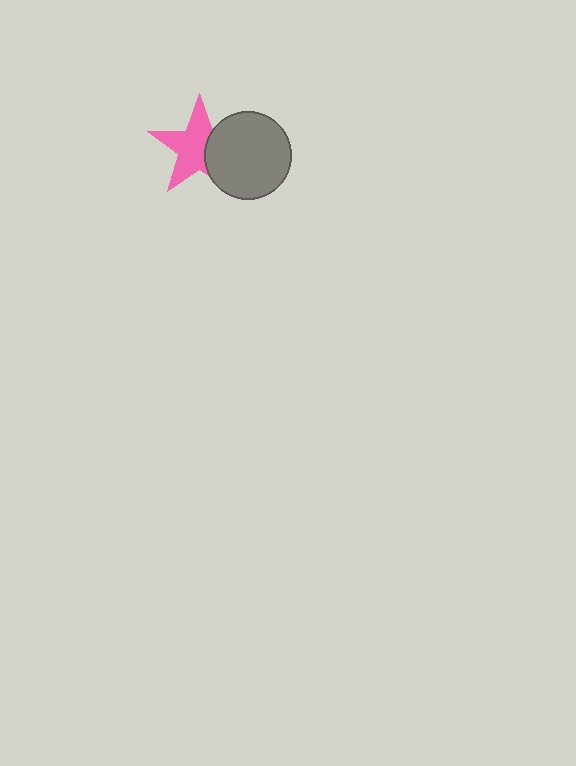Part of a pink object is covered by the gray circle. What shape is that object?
It is a star.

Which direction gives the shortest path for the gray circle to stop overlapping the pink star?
Moving right gives the shortest separation.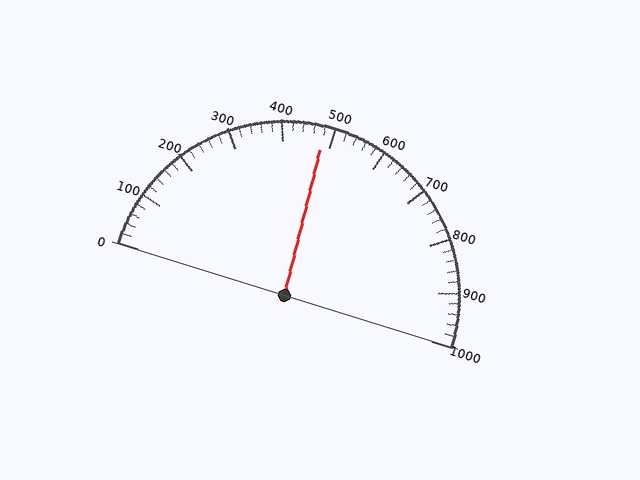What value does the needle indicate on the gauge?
The needle indicates approximately 480.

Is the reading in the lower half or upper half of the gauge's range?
The reading is in the lower half of the range (0 to 1000).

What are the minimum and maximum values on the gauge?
The gauge ranges from 0 to 1000.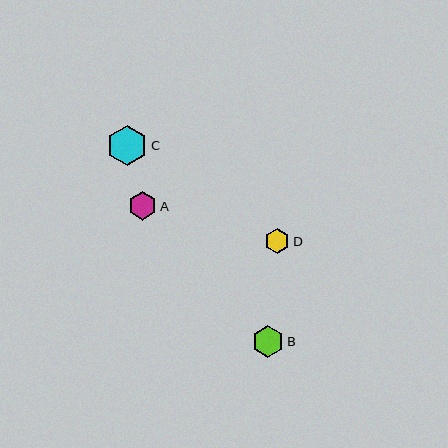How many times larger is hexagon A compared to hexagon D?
Hexagon A is approximately 1.1 times the size of hexagon D.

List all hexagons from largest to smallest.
From largest to smallest: C, B, A, D.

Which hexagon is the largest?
Hexagon C is the largest with a size of approximately 40 pixels.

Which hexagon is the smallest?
Hexagon D is the smallest with a size of approximately 25 pixels.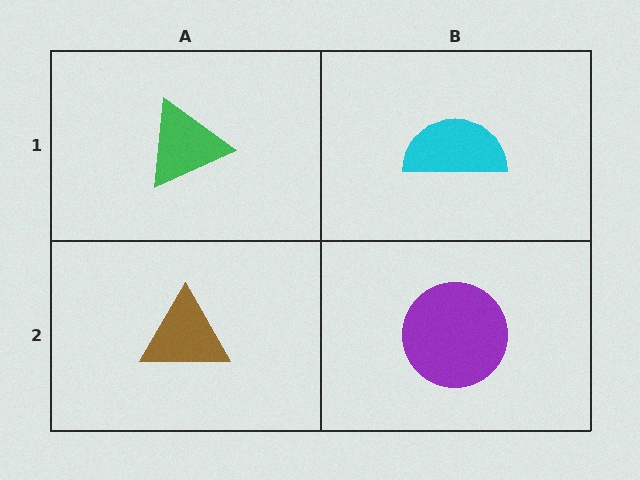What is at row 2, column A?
A brown triangle.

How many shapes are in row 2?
2 shapes.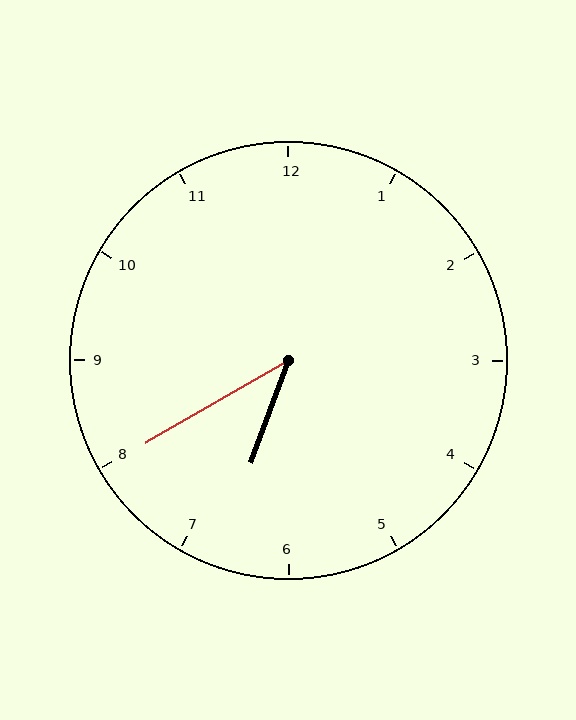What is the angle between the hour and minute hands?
Approximately 40 degrees.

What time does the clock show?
6:40.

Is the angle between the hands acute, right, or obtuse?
It is acute.